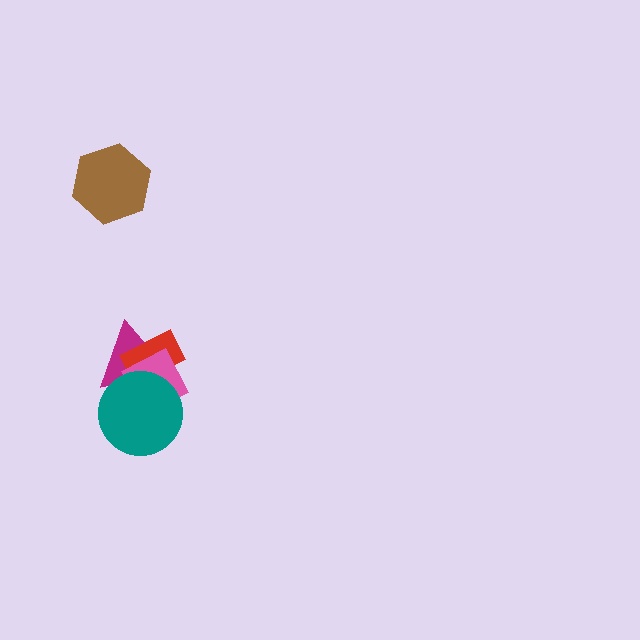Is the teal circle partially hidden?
No, no other shape covers it.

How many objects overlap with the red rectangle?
3 objects overlap with the red rectangle.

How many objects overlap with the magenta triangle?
3 objects overlap with the magenta triangle.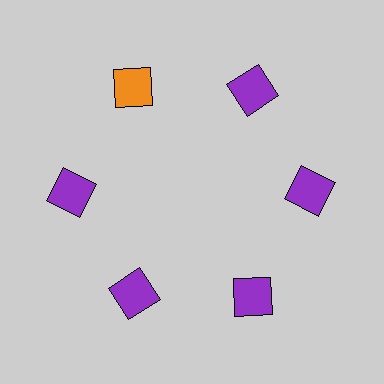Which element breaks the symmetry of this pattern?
The orange square at roughly the 11 o'clock position breaks the symmetry. All other shapes are purple squares.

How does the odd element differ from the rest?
It has a different color: orange instead of purple.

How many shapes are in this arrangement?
There are 6 shapes arranged in a ring pattern.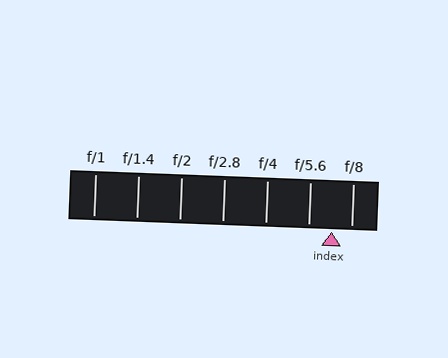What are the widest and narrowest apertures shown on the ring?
The widest aperture shown is f/1 and the narrowest is f/8.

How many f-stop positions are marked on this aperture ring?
There are 7 f-stop positions marked.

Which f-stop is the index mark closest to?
The index mark is closest to f/8.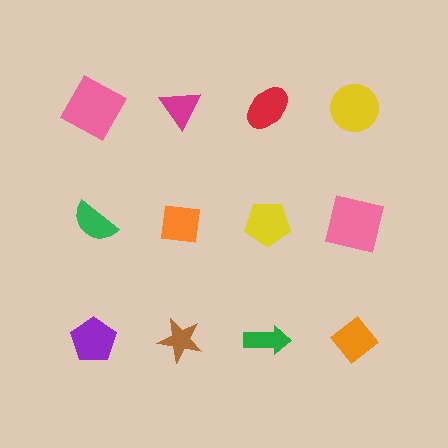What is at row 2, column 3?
A yellow pentagon.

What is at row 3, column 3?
A green arrow.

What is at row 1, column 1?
A pink square.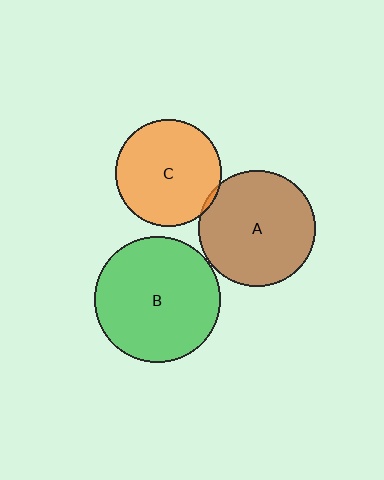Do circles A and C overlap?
Yes.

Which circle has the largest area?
Circle B (green).